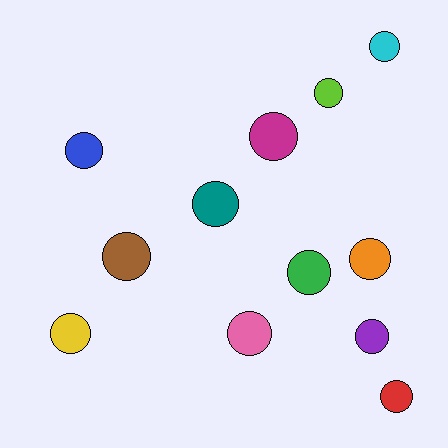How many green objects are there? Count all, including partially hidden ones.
There is 1 green object.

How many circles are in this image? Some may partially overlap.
There are 12 circles.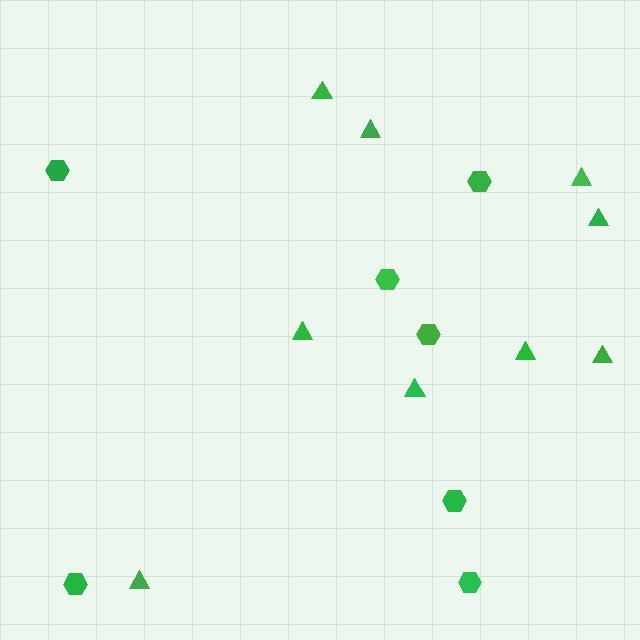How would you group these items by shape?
There are 2 groups: one group of triangles (9) and one group of hexagons (7).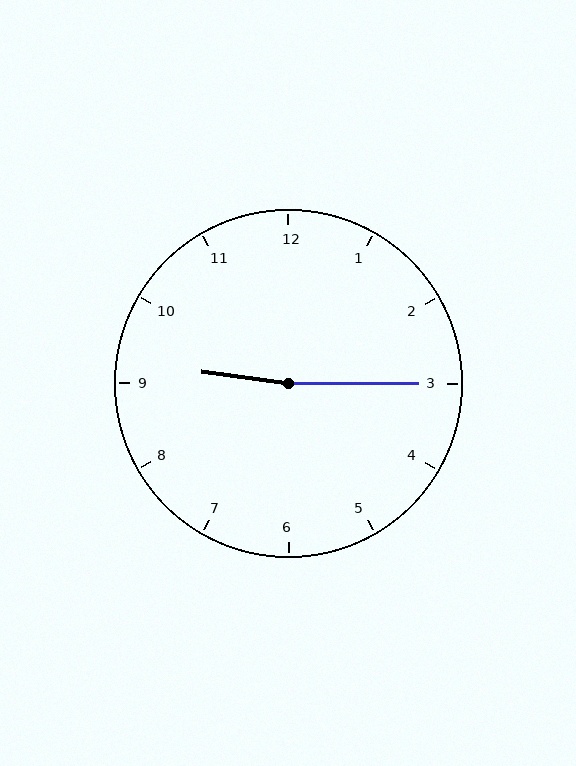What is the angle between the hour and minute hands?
Approximately 172 degrees.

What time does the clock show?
9:15.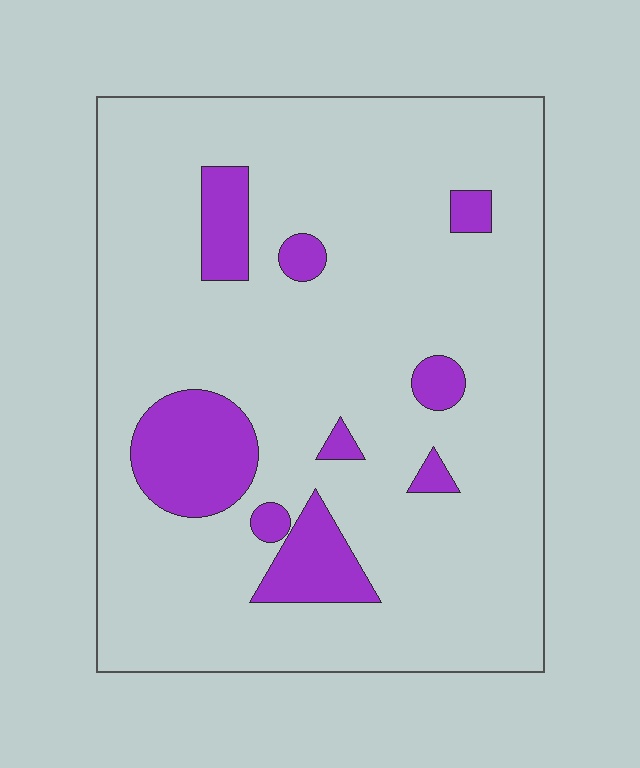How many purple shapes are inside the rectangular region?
9.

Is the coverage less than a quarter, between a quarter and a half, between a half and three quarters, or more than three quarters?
Less than a quarter.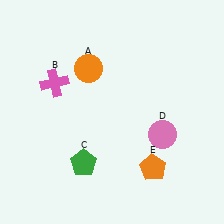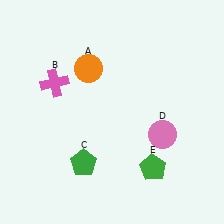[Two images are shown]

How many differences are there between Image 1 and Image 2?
There is 1 difference between the two images.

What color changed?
The pentagon (E) changed from orange in Image 1 to green in Image 2.